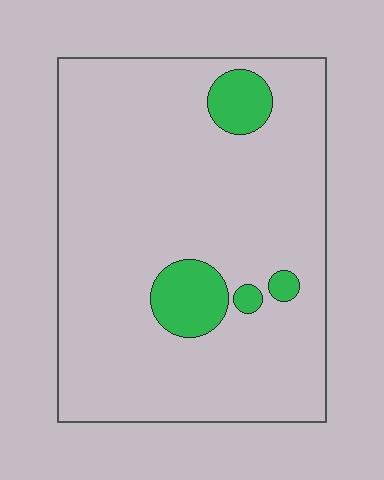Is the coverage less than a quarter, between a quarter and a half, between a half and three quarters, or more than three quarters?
Less than a quarter.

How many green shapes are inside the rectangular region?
4.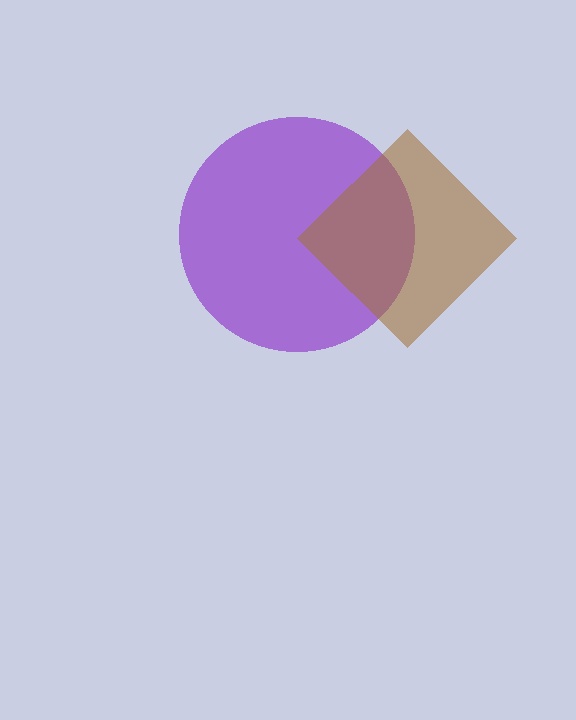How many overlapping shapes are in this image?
There are 2 overlapping shapes in the image.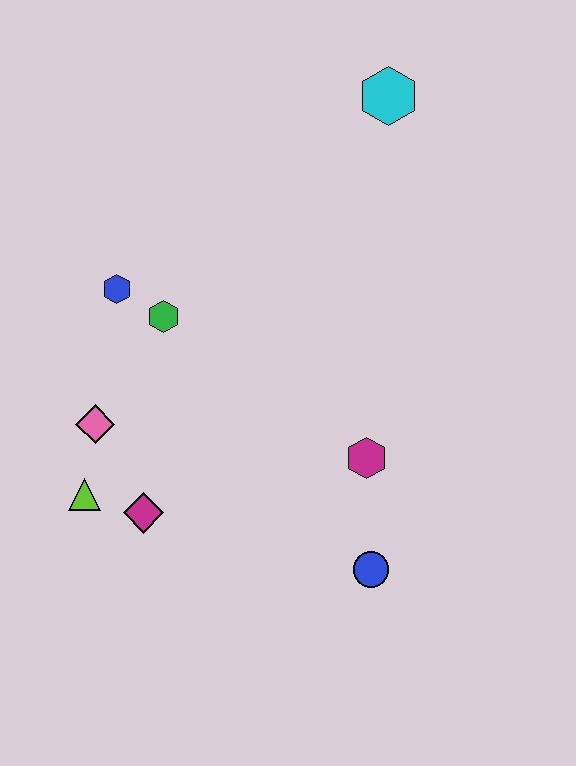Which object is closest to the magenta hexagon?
The blue circle is closest to the magenta hexagon.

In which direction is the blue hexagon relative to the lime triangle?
The blue hexagon is above the lime triangle.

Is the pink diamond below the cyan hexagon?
Yes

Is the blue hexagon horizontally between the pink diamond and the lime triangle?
No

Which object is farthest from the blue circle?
The cyan hexagon is farthest from the blue circle.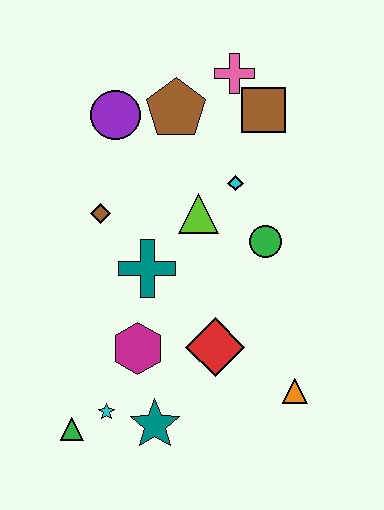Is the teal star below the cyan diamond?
Yes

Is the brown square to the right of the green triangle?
Yes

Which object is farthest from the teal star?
The pink cross is farthest from the teal star.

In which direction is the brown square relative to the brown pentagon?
The brown square is to the right of the brown pentagon.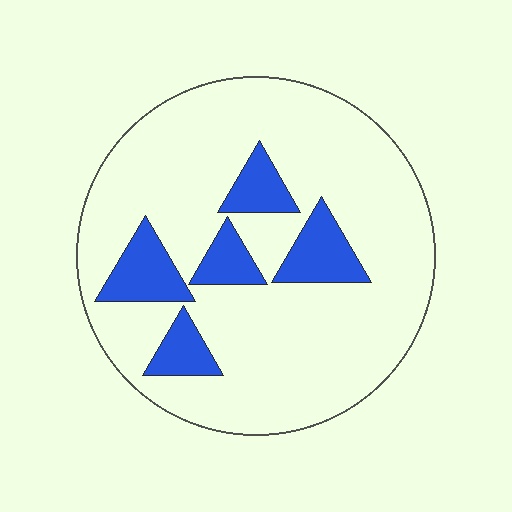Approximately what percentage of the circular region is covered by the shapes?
Approximately 15%.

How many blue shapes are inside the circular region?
5.